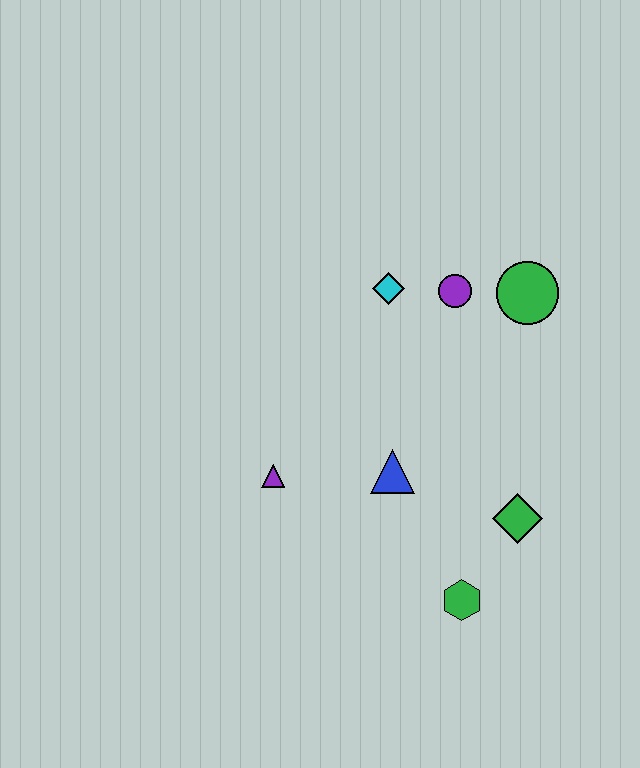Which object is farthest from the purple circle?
The green hexagon is farthest from the purple circle.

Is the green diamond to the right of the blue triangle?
Yes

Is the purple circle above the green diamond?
Yes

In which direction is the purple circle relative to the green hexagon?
The purple circle is above the green hexagon.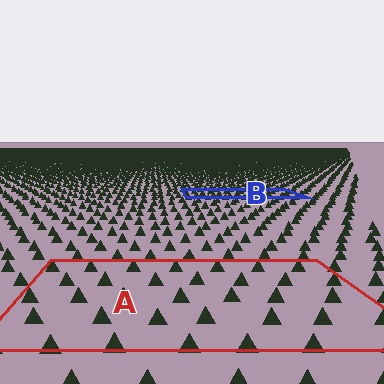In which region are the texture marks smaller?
The texture marks are smaller in region B, because it is farther away.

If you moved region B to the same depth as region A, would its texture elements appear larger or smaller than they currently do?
They would appear larger. At a closer depth, the same texture elements are projected at a bigger on-screen size.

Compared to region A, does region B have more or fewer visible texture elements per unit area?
Region B has more texture elements per unit area — they are packed more densely because it is farther away.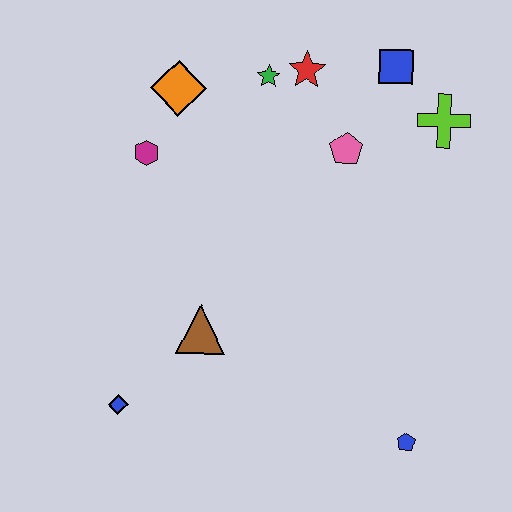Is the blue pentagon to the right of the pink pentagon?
Yes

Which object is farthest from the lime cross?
The blue diamond is farthest from the lime cross.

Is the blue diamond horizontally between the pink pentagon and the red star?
No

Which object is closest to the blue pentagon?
The brown triangle is closest to the blue pentagon.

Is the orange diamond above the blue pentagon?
Yes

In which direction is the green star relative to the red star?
The green star is to the left of the red star.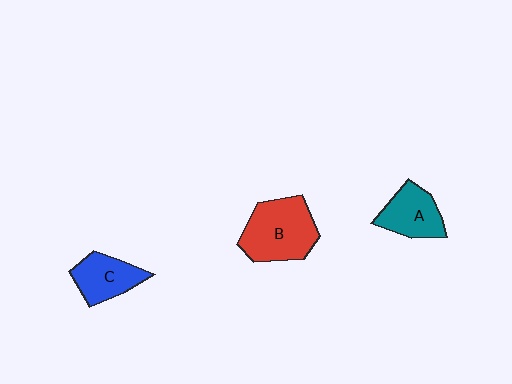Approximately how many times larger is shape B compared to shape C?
Approximately 1.6 times.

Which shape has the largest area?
Shape B (red).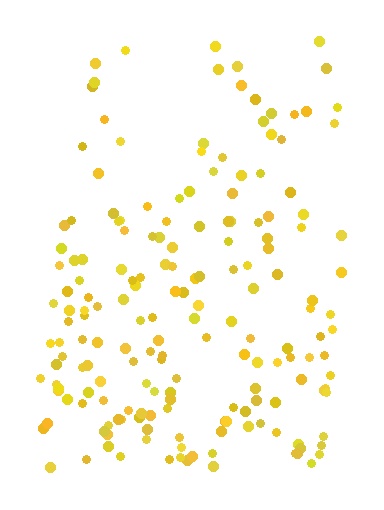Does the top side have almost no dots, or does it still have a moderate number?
Still a moderate number, just noticeably fewer than the bottom.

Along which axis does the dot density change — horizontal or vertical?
Vertical.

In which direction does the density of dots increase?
From top to bottom, with the bottom side densest.